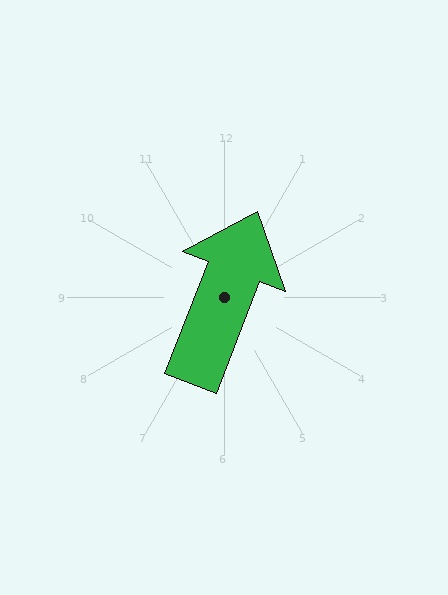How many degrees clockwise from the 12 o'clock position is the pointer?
Approximately 21 degrees.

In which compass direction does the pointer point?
North.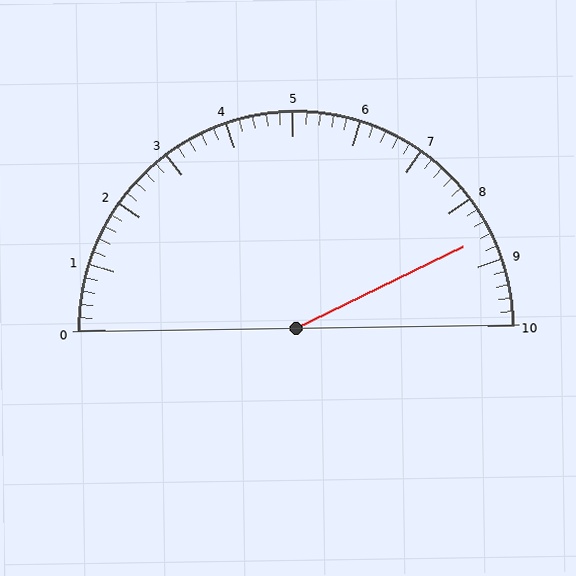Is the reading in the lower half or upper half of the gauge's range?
The reading is in the upper half of the range (0 to 10).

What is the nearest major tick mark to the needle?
The nearest major tick mark is 9.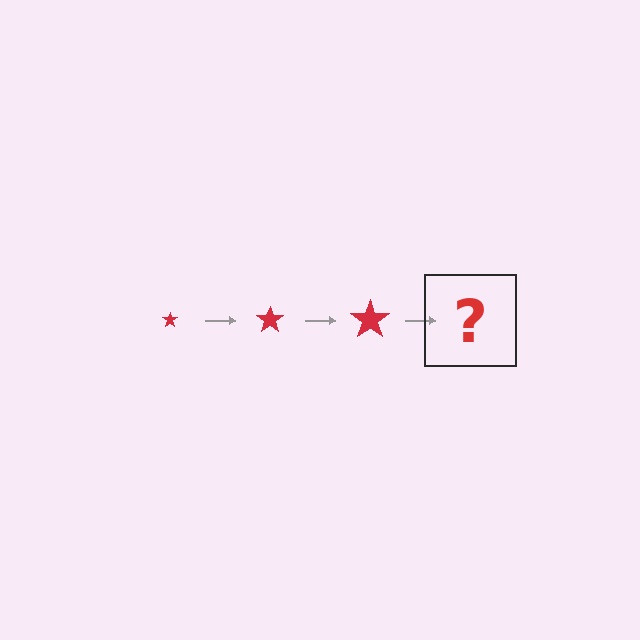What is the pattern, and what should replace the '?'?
The pattern is that the star gets progressively larger each step. The '?' should be a red star, larger than the previous one.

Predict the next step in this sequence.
The next step is a red star, larger than the previous one.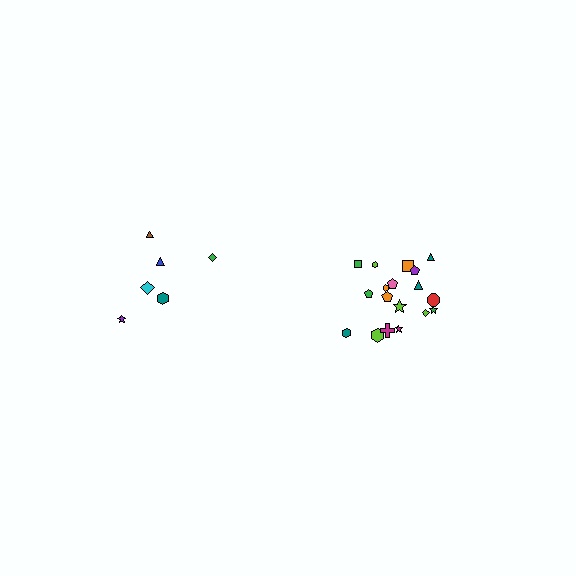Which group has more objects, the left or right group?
The right group.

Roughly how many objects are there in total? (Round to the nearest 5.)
Roughly 25 objects in total.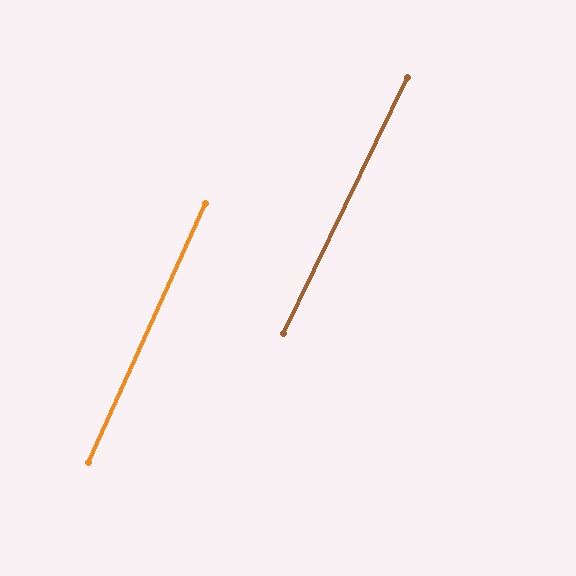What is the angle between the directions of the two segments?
Approximately 2 degrees.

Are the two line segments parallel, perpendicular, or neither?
Parallel — their directions differ by only 1.6°.